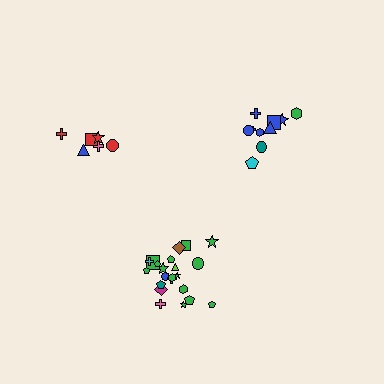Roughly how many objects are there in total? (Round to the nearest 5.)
Roughly 40 objects in total.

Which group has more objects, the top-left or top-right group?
The top-right group.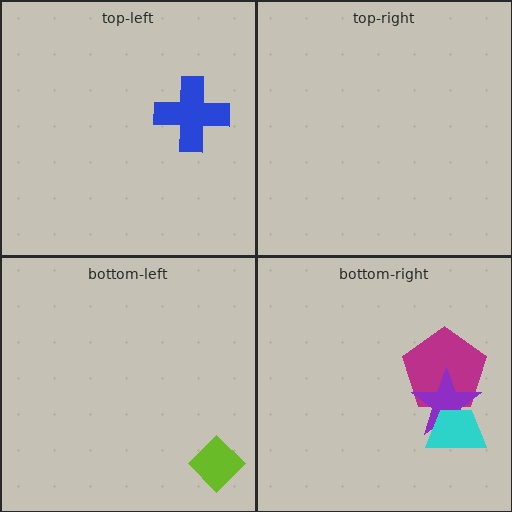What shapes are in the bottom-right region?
The magenta pentagon, the purple star, the cyan trapezoid.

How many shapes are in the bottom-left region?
1.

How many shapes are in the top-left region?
1.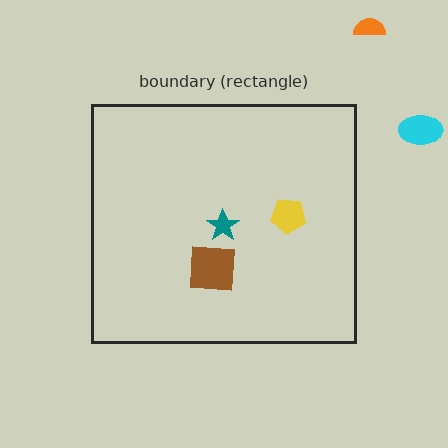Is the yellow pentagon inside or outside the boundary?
Inside.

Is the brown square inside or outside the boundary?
Inside.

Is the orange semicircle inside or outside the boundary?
Outside.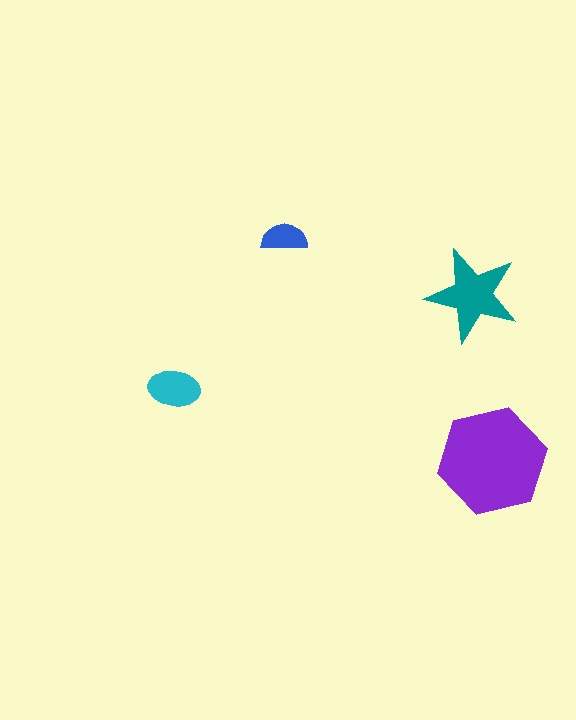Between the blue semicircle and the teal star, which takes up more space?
The teal star.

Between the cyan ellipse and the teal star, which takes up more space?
The teal star.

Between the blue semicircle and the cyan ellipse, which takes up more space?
The cyan ellipse.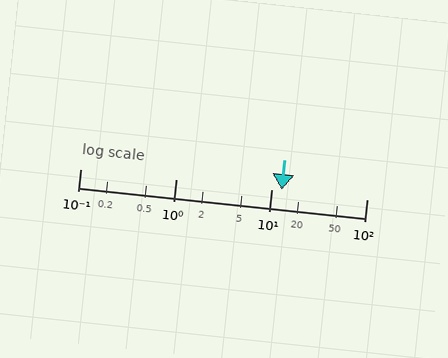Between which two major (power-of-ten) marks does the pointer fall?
The pointer is between 10 and 100.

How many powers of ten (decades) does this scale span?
The scale spans 3 decades, from 0.1 to 100.